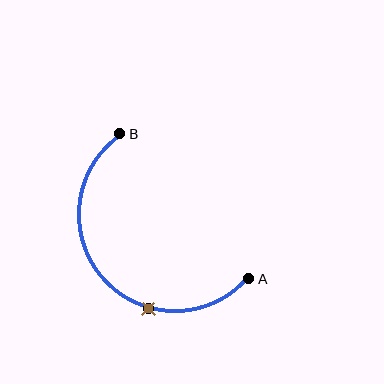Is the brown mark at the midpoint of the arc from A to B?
No. The brown mark lies on the arc but is closer to endpoint A. The arc midpoint would be at the point on the curve equidistant along the arc from both A and B.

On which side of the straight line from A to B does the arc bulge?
The arc bulges below and to the left of the straight line connecting A and B.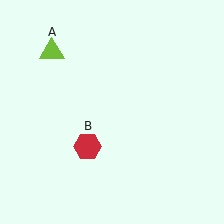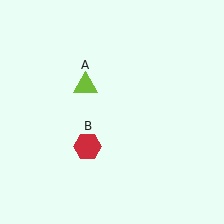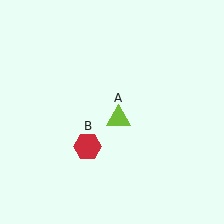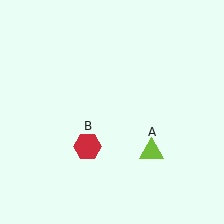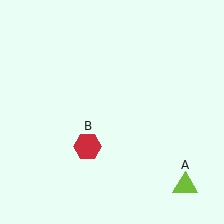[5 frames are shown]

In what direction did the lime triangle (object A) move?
The lime triangle (object A) moved down and to the right.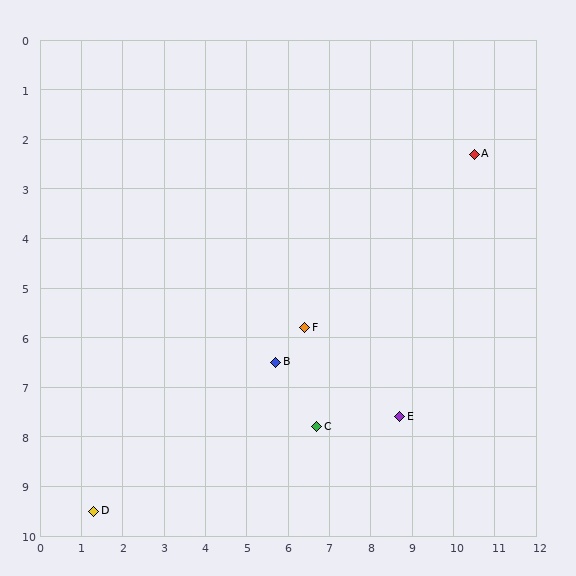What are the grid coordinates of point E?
Point E is at approximately (8.7, 7.6).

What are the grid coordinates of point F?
Point F is at approximately (6.4, 5.8).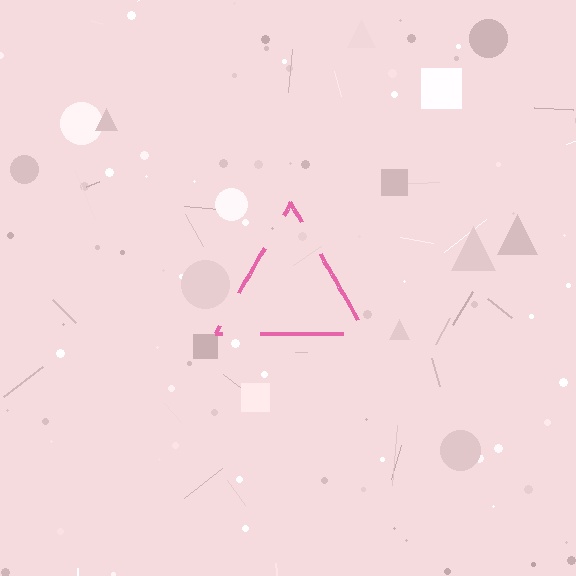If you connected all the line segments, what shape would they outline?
They would outline a triangle.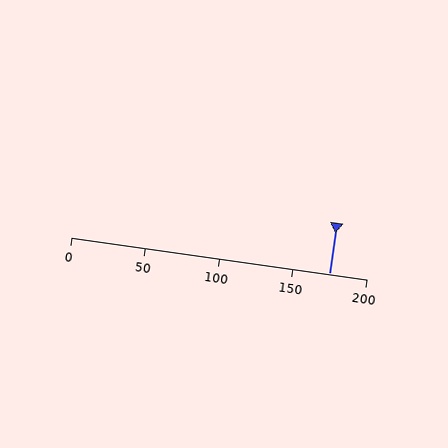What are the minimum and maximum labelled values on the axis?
The axis runs from 0 to 200.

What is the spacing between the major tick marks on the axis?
The major ticks are spaced 50 apart.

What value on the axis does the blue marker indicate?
The marker indicates approximately 175.